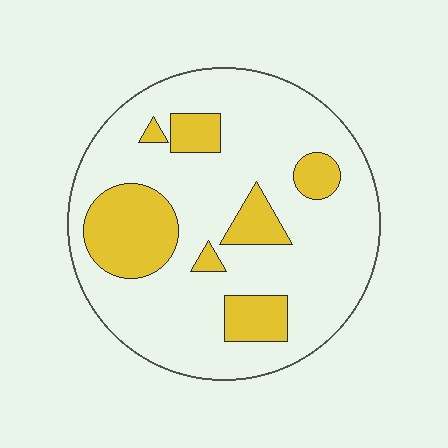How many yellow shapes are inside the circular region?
7.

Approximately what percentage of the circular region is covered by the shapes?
Approximately 25%.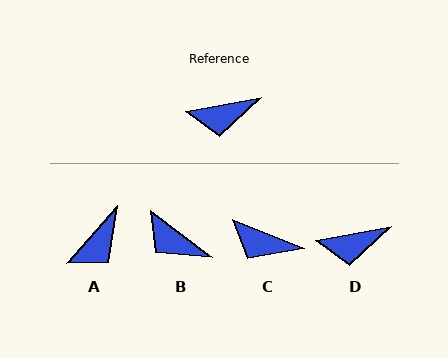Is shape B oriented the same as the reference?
No, it is off by about 48 degrees.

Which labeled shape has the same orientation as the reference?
D.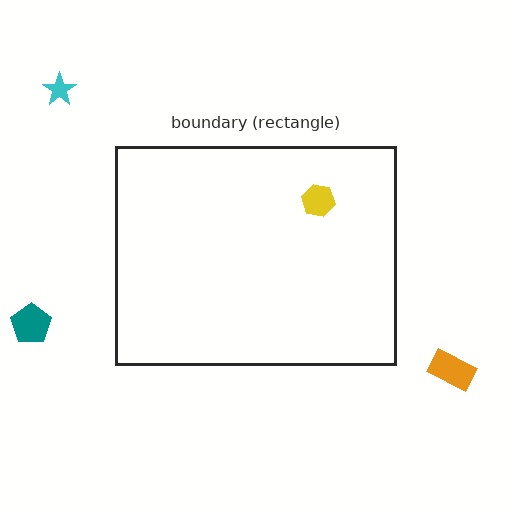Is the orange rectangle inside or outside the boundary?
Outside.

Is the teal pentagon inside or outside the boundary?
Outside.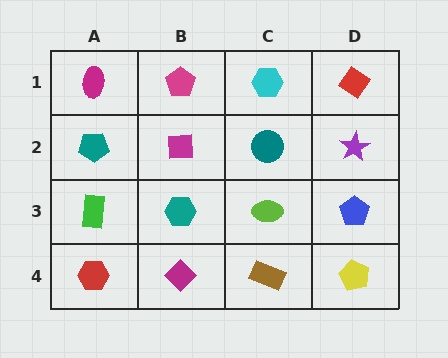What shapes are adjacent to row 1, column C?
A teal circle (row 2, column C), a magenta pentagon (row 1, column B), a red diamond (row 1, column D).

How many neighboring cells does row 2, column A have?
3.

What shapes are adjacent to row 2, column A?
A magenta ellipse (row 1, column A), a green rectangle (row 3, column A), a magenta square (row 2, column B).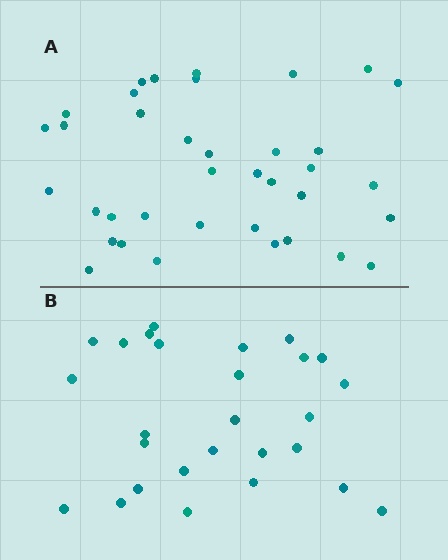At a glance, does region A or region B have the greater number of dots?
Region A (the top region) has more dots.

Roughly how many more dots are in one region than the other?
Region A has roughly 10 or so more dots than region B.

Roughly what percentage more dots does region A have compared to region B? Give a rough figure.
About 35% more.